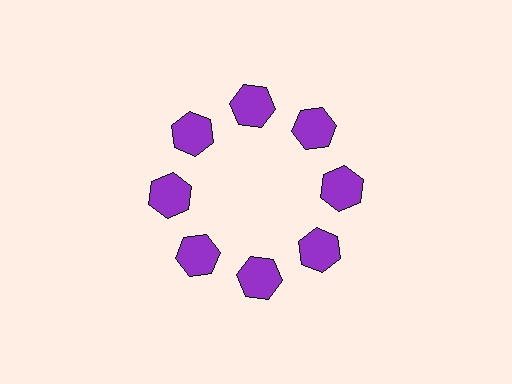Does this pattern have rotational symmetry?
Yes, this pattern has 8-fold rotational symmetry. It looks the same after rotating 45 degrees around the center.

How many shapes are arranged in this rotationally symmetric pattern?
There are 8 shapes, arranged in 8 groups of 1.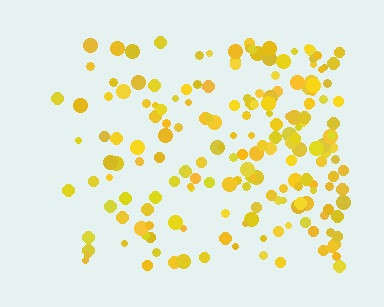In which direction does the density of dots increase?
From left to right, with the right side densest.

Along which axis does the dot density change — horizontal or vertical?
Horizontal.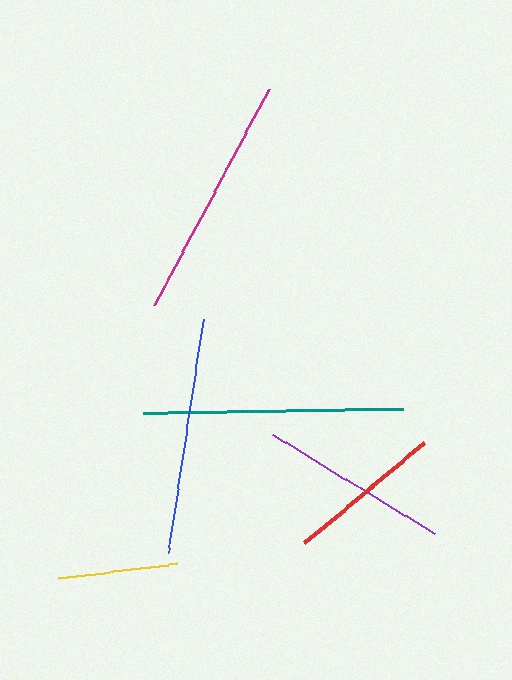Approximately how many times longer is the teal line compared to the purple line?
The teal line is approximately 1.4 times the length of the purple line.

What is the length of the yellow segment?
The yellow segment is approximately 120 pixels long.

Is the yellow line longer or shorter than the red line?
The red line is longer than the yellow line.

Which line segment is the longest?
The teal line is the longest at approximately 260 pixels.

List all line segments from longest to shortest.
From longest to shortest: teal, magenta, blue, purple, red, yellow.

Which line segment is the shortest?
The yellow line is the shortest at approximately 120 pixels.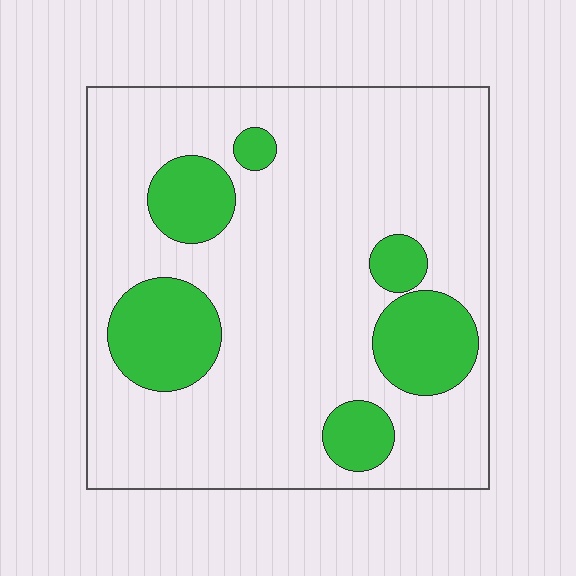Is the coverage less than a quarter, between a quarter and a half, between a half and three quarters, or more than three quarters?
Less than a quarter.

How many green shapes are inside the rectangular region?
6.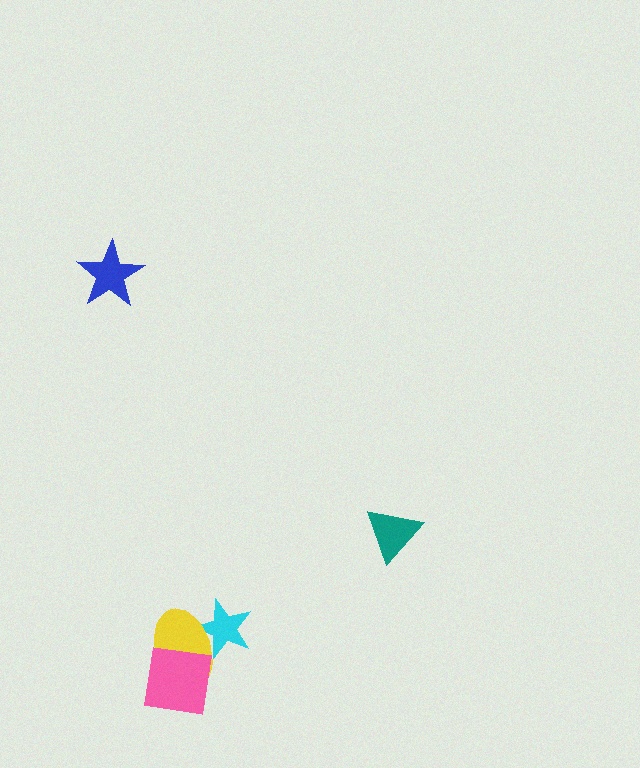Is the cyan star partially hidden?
Yes, it is partially covered by another shape.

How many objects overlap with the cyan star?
1 object overlaps with the cyan star.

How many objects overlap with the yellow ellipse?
2 objects overlap with the yellow ellipse.